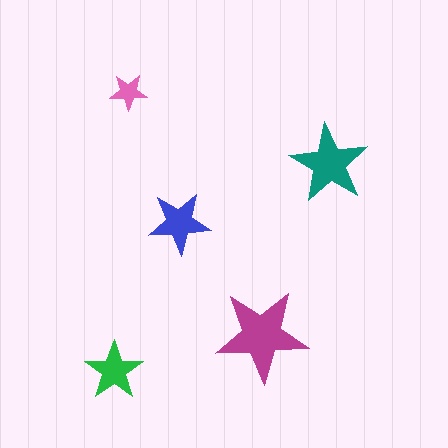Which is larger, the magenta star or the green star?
The magenta one.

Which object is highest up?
The pink star is topmost.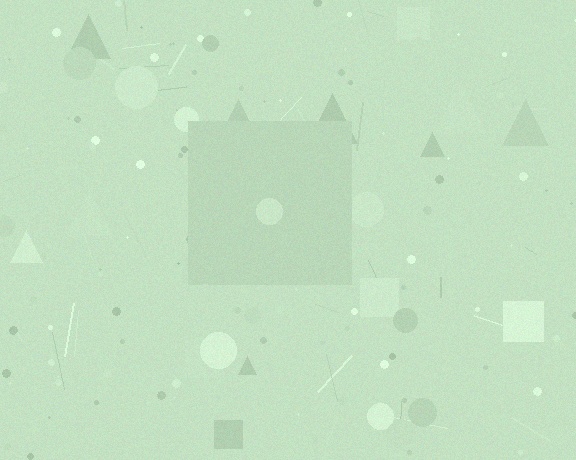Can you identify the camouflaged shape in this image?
The camouflaged shape is a square.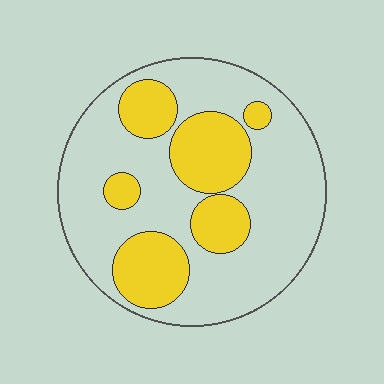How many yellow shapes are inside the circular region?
6.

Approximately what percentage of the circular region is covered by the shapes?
Approximately 30%.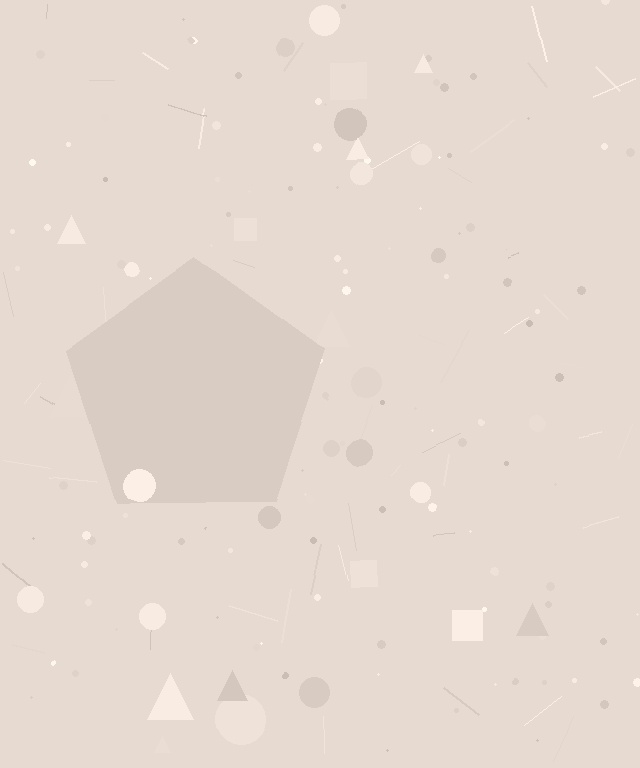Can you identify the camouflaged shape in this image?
The camouflaged shape is a pentagon.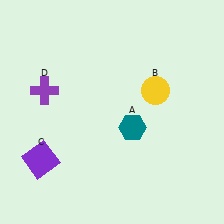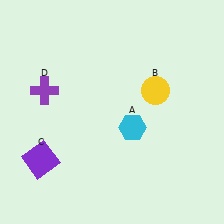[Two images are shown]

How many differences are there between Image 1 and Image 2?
There is 1 difference between the two images.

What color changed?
The hexagon (A) changed from teal in Image 1 to cyan in Image 2.